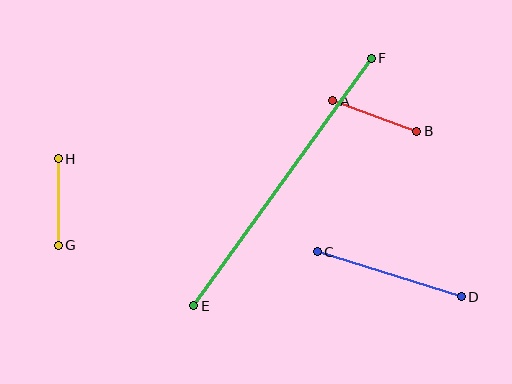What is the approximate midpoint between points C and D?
The midpoint is at approximately (389, 274) pixels.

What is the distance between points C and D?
The distance is approximately 150 pixels.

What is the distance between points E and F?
The distance is approximately 304 pixels.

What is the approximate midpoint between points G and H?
The midpoint is at approximately (58, 202) pixels.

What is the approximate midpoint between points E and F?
The midpoint is at approximately (282, 182) pixels.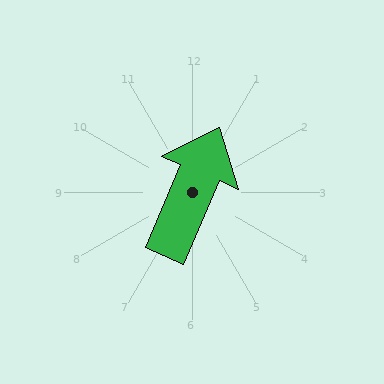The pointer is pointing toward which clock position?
Roughly 1 o'clock.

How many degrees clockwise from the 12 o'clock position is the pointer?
Approximately 23 degrees.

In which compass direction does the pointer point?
Northeast.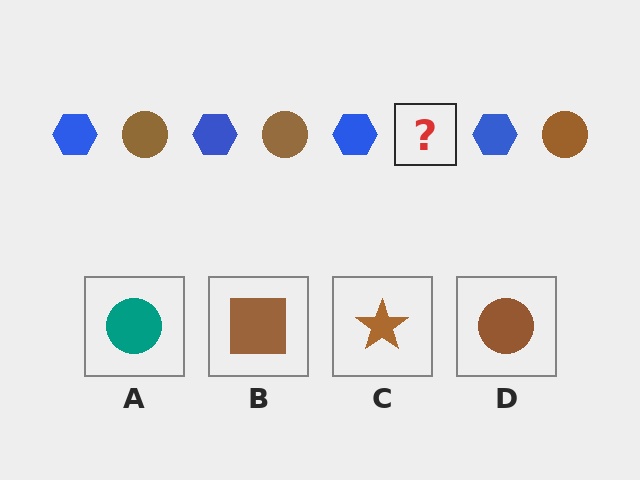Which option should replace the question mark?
Option D.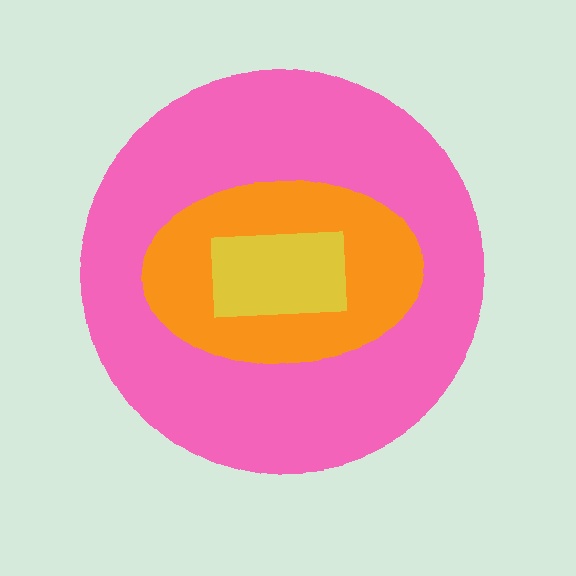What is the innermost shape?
The yellow rectangle.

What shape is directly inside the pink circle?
The orange ellipse.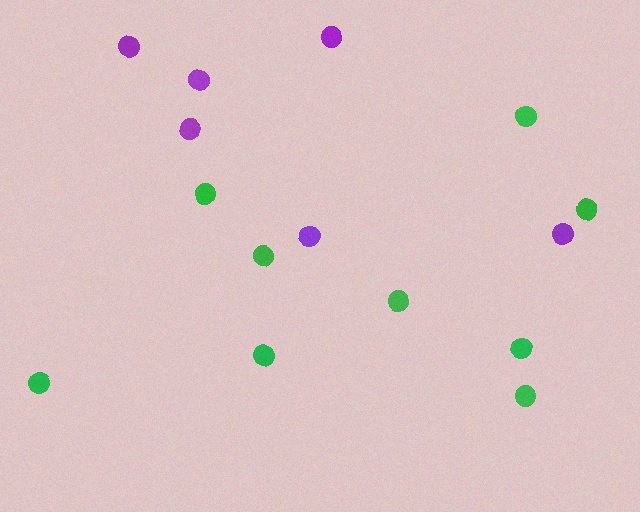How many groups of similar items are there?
There are 2 groups: one group of purple circles (6) and one group of green circles (9).